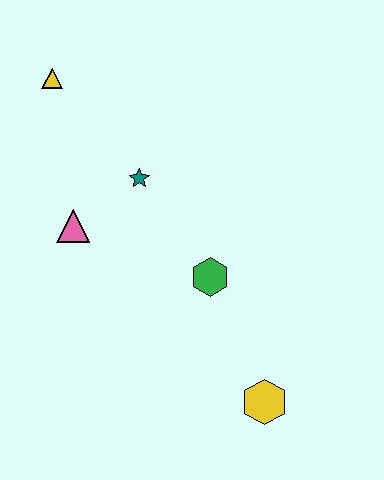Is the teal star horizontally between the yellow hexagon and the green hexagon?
No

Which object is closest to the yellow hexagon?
The green hexagon is closest to the yellow hexagon.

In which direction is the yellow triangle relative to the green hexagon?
The yellow triangle is above the green hexagon.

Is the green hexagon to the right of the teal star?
Yes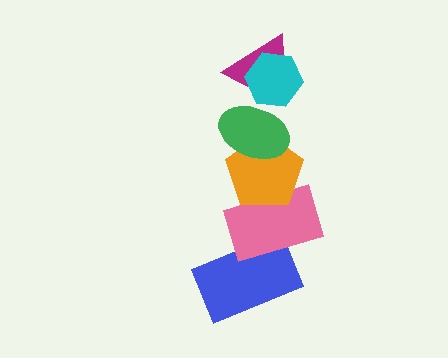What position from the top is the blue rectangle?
The blue rectangle is 6th from the top.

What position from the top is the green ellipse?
The green ellipse is 3rd from the top.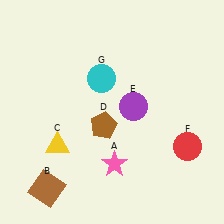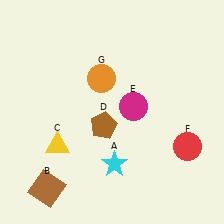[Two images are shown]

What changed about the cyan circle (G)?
In Image 1, G is cyan. In Image 2, it changed to orange.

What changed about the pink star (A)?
In Image 1, A is pink. In Image 2, it changed to cyan.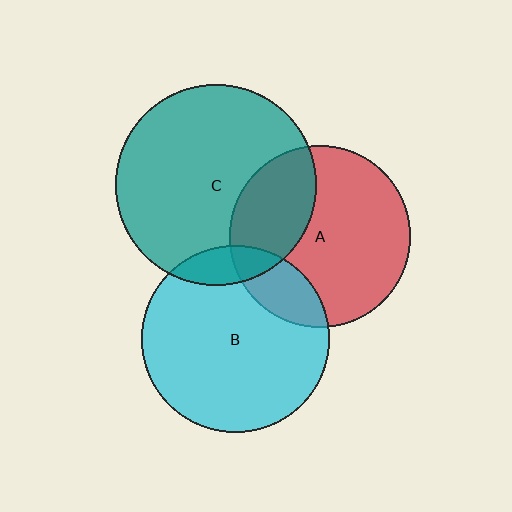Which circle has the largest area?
Circle C (teal).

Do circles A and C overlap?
Yes.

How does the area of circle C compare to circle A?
Approximately 1.2 times.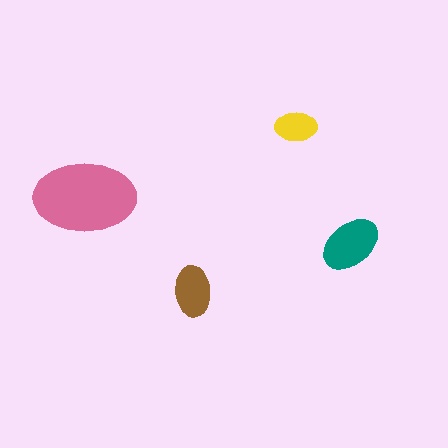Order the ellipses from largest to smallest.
the pink one, the teal one, the brown one, the yellow one.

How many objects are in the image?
There are 4 objects in the image.